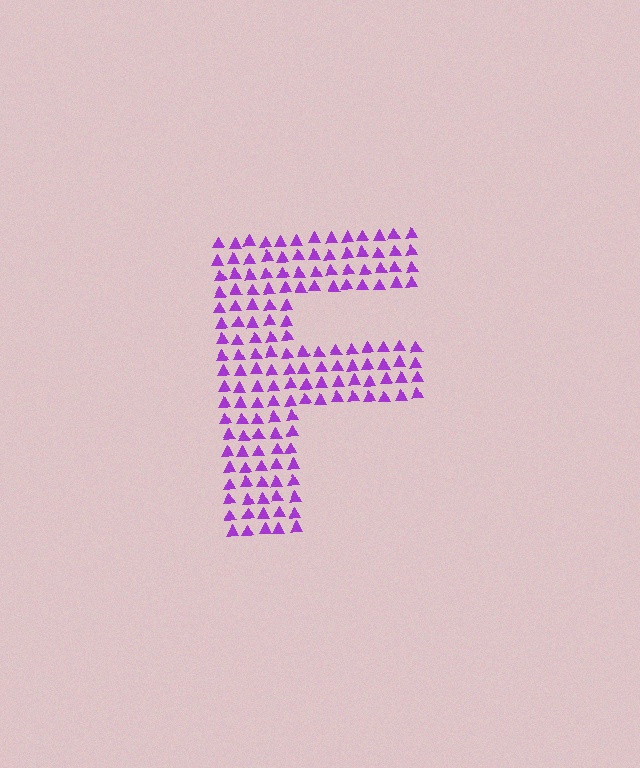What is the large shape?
The large shape is the letter F.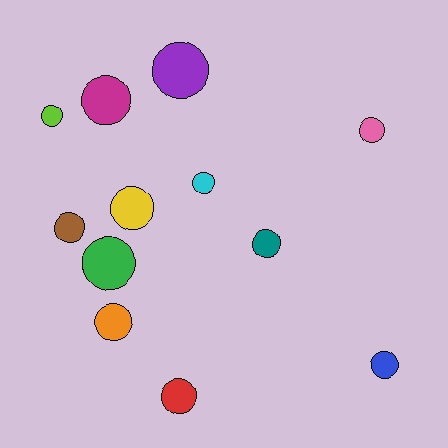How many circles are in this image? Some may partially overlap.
There are 12 circles.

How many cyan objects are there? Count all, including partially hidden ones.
There is 1 cyan object.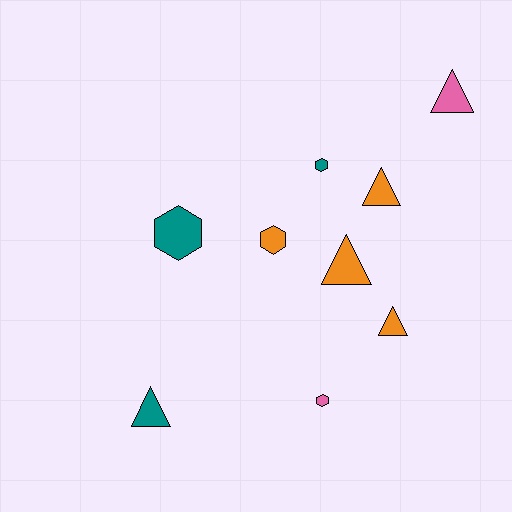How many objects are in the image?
There are 9 objects.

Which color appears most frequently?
Orange, with 4 objects.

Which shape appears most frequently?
Triangle, with 5 objects.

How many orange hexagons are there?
There is 1 orange hexagon.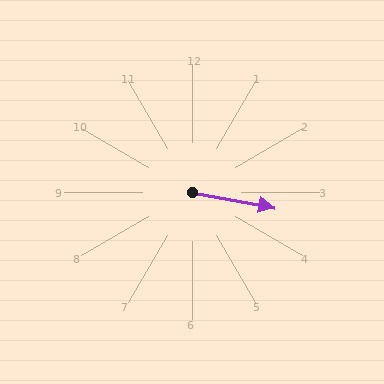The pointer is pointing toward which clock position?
Roughly 3 o'clock.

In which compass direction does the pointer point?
East.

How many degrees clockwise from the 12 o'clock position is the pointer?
Approximately 101 degrees.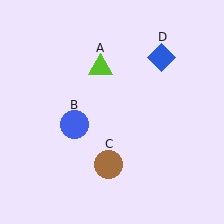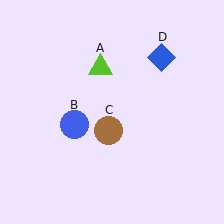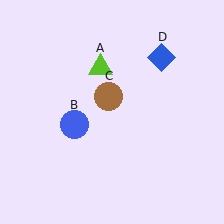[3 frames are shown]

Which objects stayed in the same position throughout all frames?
Lime triangle (object A) and blue circle (object B) and blue diamond (object D) remained stationary.